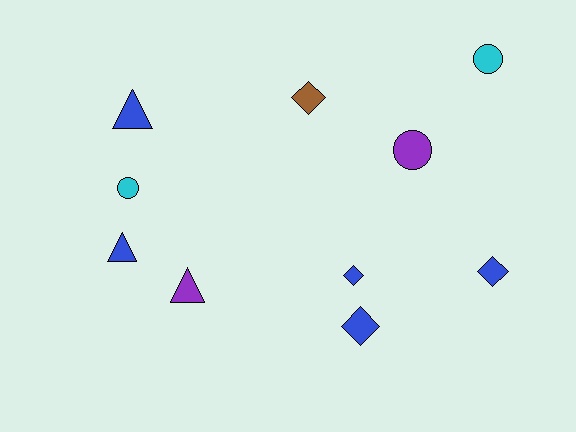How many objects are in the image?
There are 10 objects.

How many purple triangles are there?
There is 1 purple triangle.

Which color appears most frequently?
Blue, with 5 objects.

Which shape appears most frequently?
Diamond, with 4 objects.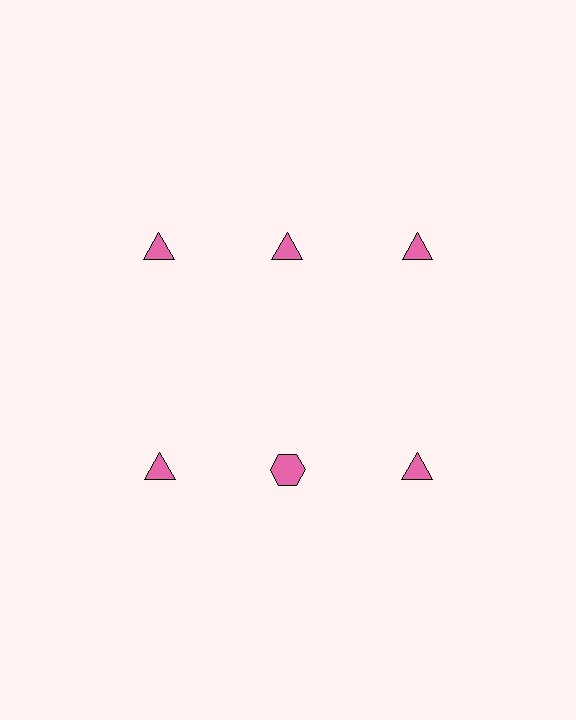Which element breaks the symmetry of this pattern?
The pink hexagon in the second row, second from left column breaks the symmetry. All other shapes are pink triangles.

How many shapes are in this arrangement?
There are 6 shapes arranged in a grid pattern.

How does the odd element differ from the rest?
It has a different shape: hexagon instead of triangle.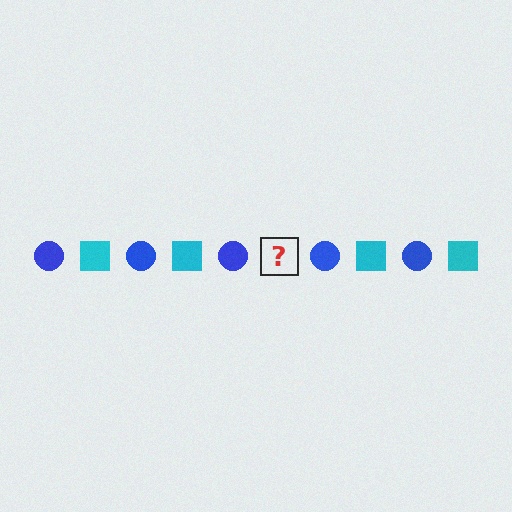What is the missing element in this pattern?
The missing element is a cyan square.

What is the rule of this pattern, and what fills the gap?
The rule is that the pattern alternates between blue circle and cyan square. The gap should be filled with a cyan square.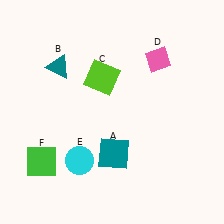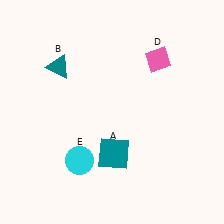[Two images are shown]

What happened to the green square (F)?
The green square (F) was removed in Image 2. It was in the bottom-left area of Image 1.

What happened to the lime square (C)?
The lime square (C) was removed in Image 2. It was in the top-left area of Image 1.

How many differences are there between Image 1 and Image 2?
There are 2 differences between the two images.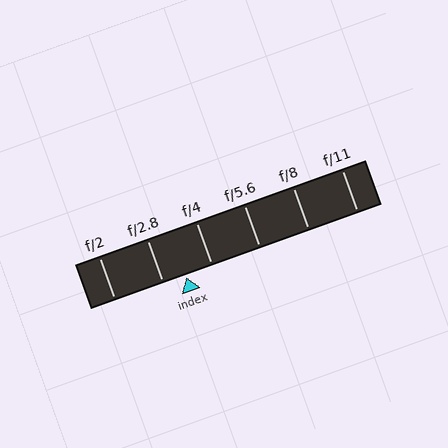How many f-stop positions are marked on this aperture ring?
There are 6 f-stop positions marked.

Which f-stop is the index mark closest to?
The index mark is closest to f/2.8.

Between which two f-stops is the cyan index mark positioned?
The index mark is between f/2.8 and f/4.